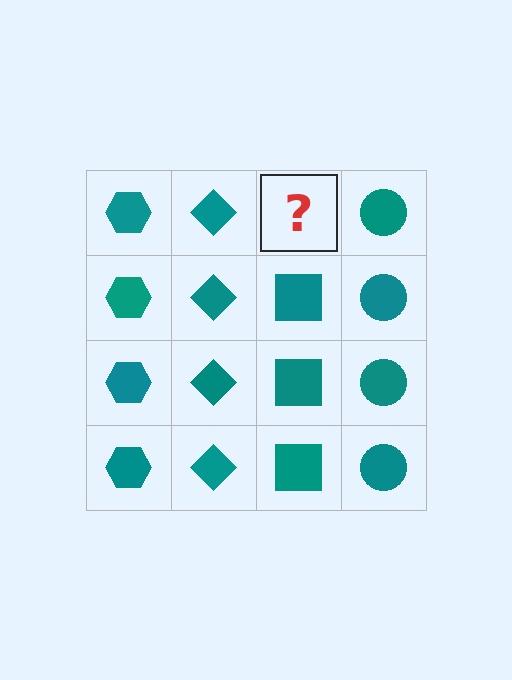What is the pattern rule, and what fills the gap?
The rule is that each column has a consistent shape. The gap should be filled with a teal square.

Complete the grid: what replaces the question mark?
The question mark should be replaced with a teal square.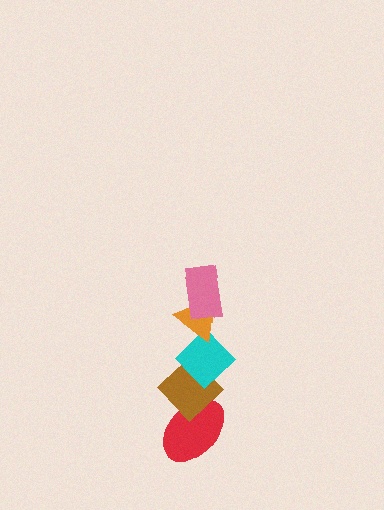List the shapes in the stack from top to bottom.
From top to bottom: the pink rectangle, the orange triangle, the cyan diamond, the brown diamond, the red ellipse.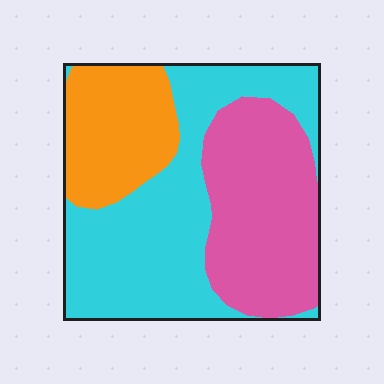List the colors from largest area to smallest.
From largest to smallest: cyan, pink, orange.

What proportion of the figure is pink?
Pink covers about 35% of the figure.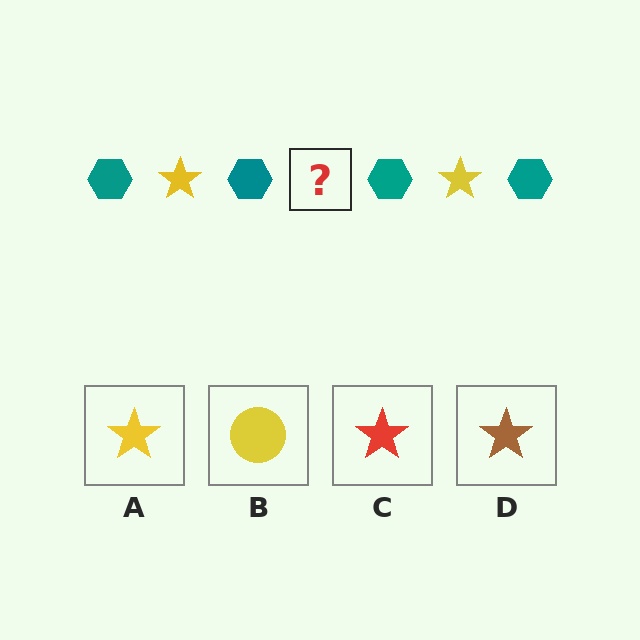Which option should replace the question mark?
Option A.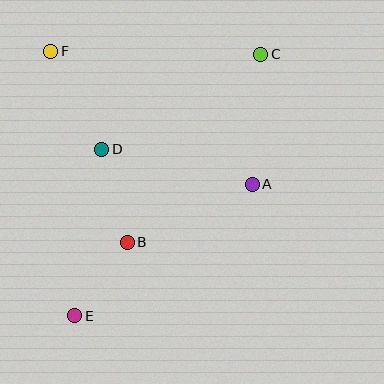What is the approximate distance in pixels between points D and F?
The distance between D and F is approximately 110 pixels.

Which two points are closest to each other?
Points B and E are closest to each other.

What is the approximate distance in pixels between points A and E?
The distance between A and E is approximately 221 pixels.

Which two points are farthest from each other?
Points C and E are farthest from each other.